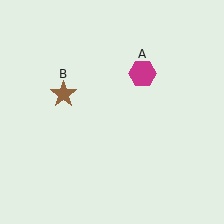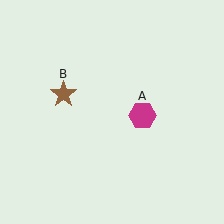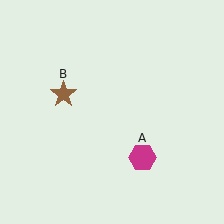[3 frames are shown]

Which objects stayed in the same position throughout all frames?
Brown star (object B) remained stationary.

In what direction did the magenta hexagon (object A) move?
The magenta hexagon (object A) moved down.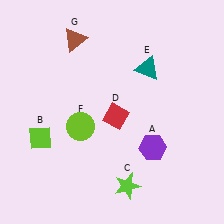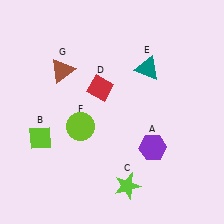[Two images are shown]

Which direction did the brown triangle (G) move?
The brown triangle (G) moved down.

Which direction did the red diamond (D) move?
The red diamond (D) moved up.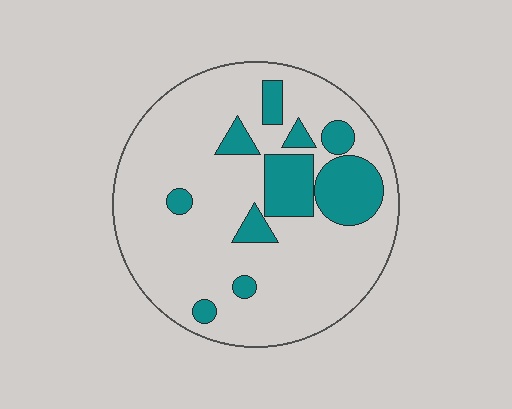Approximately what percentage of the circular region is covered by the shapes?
Approximately 20%.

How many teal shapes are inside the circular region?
10.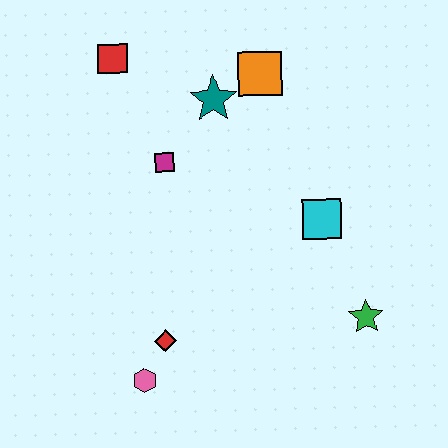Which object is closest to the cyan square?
The green star is closest to the cyan square.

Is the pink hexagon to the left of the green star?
Yes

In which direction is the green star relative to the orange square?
The green star is below the orange square.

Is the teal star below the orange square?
Yes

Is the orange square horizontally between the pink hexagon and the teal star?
No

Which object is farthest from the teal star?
The pink hexagon is farthest from the teal star.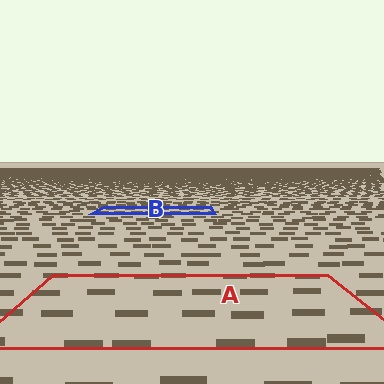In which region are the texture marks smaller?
The texture marks are smaller in region B, because it is farther away.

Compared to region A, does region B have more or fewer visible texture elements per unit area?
Region B has more texture elements per unit area — they are packed more densely because it is farther away.